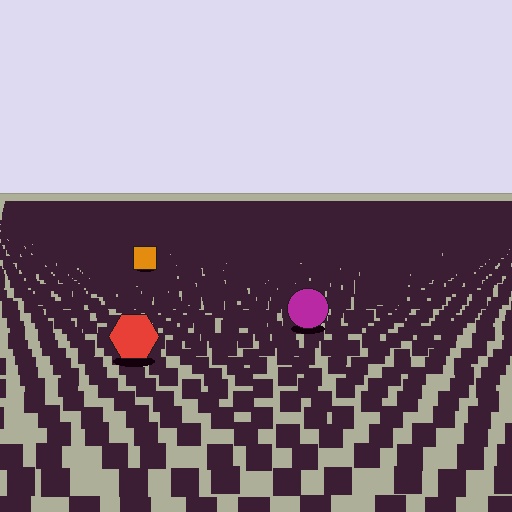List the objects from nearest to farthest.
From nearest to farthest: the red hexagon, the magenta circle, the orange square.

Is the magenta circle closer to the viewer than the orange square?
Yes. The magenta circle is closer — you can tell from the texture gradient: the ground texture is coarser near it.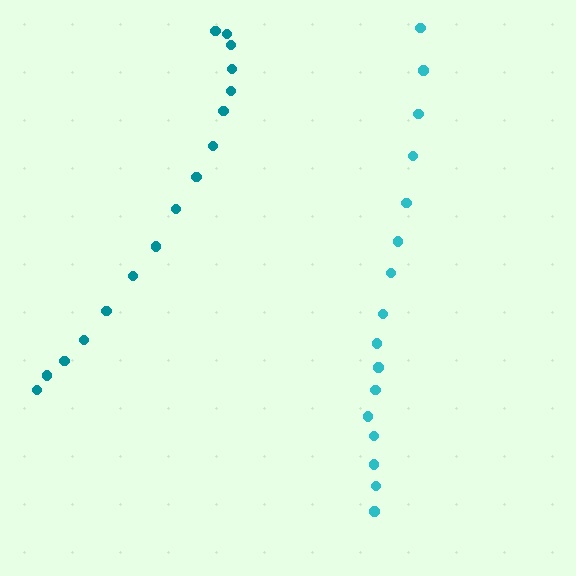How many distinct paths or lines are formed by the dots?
There are 2 distinct paths.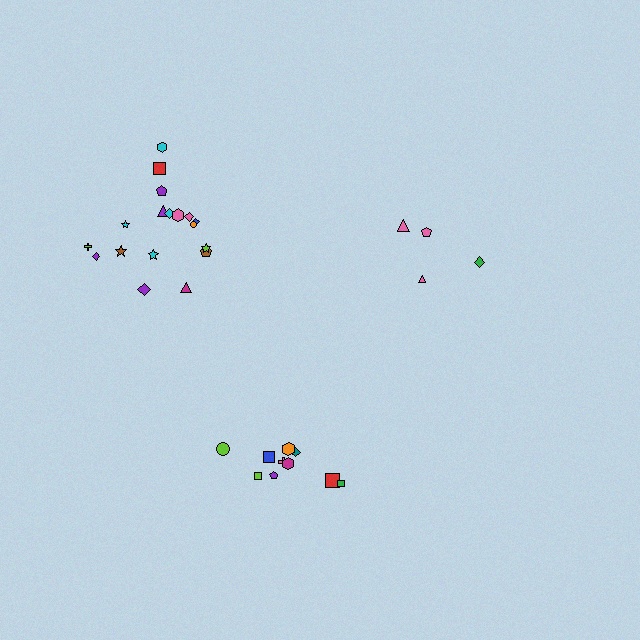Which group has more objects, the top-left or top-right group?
The top-left group.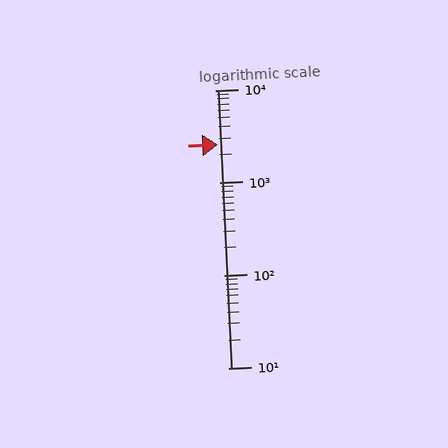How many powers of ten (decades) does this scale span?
The scale spans 3 decades, from 10 to 10000.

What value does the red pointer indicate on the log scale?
The pointer indicates approximately 2600.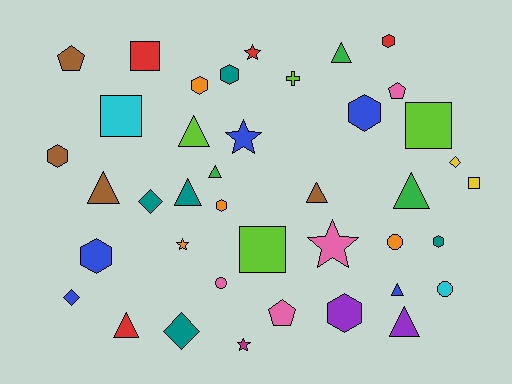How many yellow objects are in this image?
There are 2 yellow objects.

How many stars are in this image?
There are 5 stars.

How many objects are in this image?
There are 40 objects.